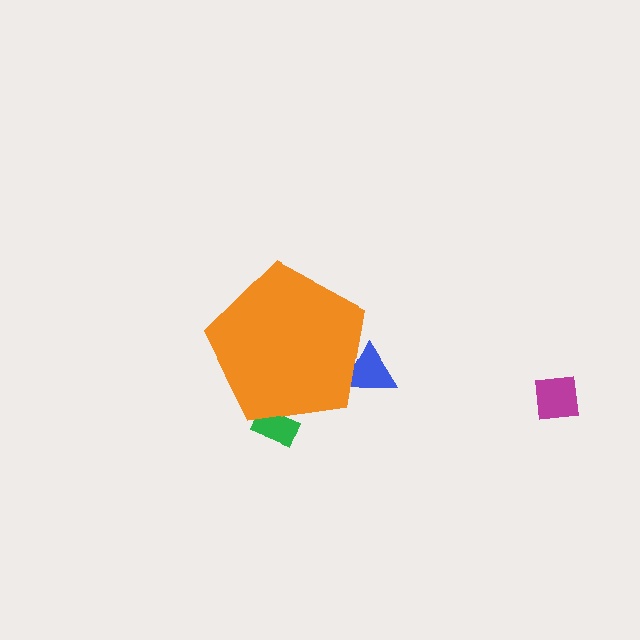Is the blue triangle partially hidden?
Yes, the blue triangle is partially hidden behind the orange pentagon.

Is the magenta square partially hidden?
No, the magenta square is fully visible.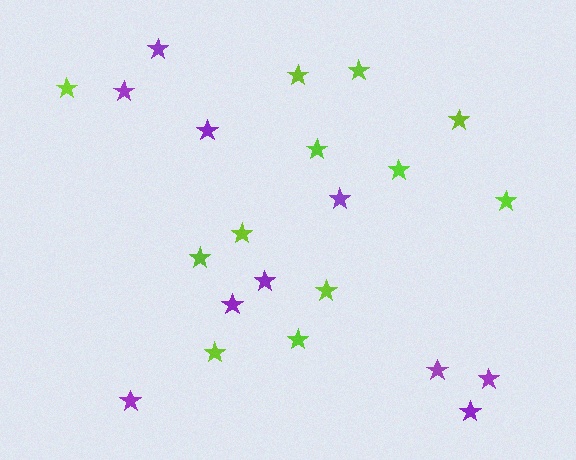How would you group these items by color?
There are 2 groups: one group of lime stars (12) and one group of purple stars (10).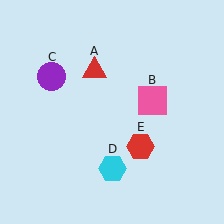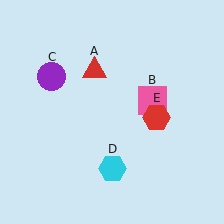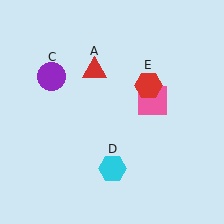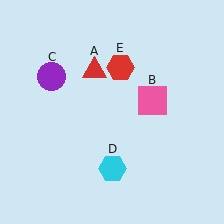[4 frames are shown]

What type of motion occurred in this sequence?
The red hexagon (object E) rotated counterclockwise around the center of the scene.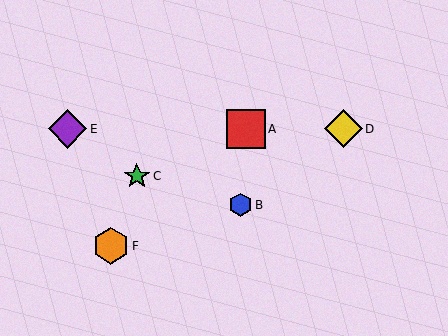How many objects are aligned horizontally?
3 objects (A, D, E) are aligned horizontally.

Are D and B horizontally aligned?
No, D is at y≈129 and B is at y≈205.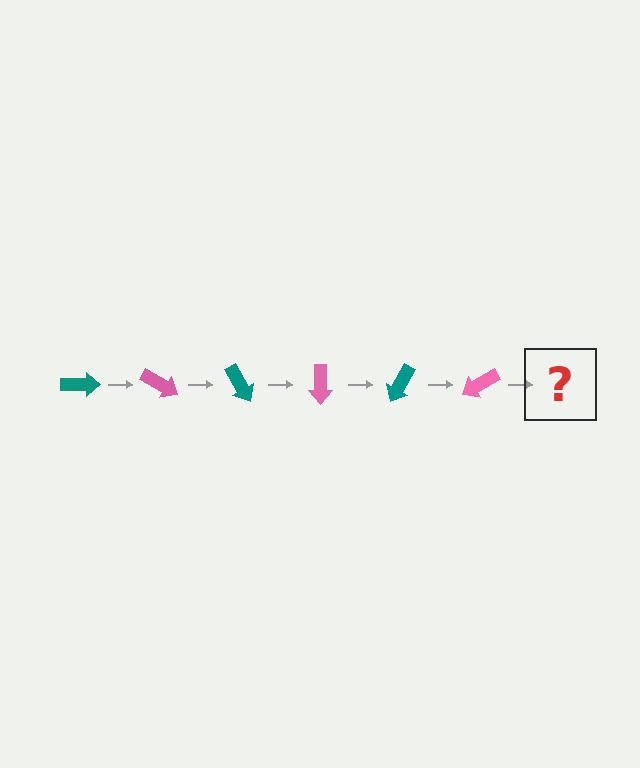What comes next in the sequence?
The next element should be a teal arrow, rotated 180 degrees from the start.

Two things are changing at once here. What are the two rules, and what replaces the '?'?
The two rules are that it rotates 30 degrees each step and the color cycles through teal and pink. The '?' should be a teal arrow, rotated 180 degrees from the start.